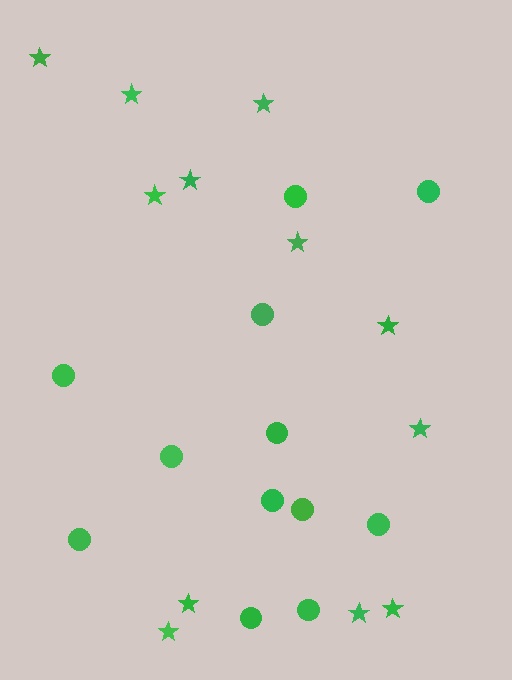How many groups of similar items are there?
There are 2 groups: one group of stars (12) and one group of circles (12).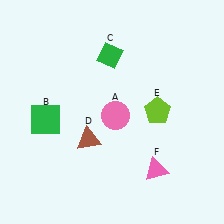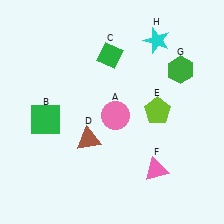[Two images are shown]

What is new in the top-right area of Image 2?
A green hexagon (G) was added in the top-right area of Image 2.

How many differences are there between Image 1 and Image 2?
There are 2 differences between the two images.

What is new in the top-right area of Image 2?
A cyan star (H) was added in the top-right area of Image 2.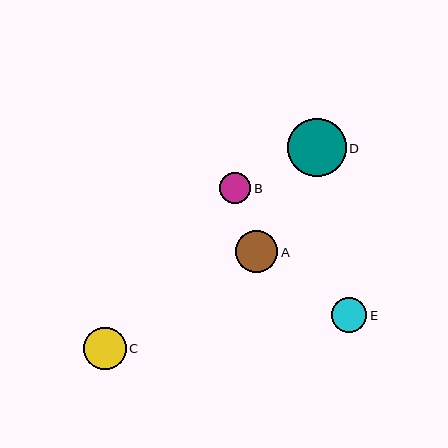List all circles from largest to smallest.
From largest to smallest: D, C, A, E, B.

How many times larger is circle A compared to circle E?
Circle A is approximately 1.2 times the size of circle E.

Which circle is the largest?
Circle D is the largest with a size of approximately 58 pixels.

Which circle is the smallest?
Circle B is the smallest with a size of approximately 31 pixels.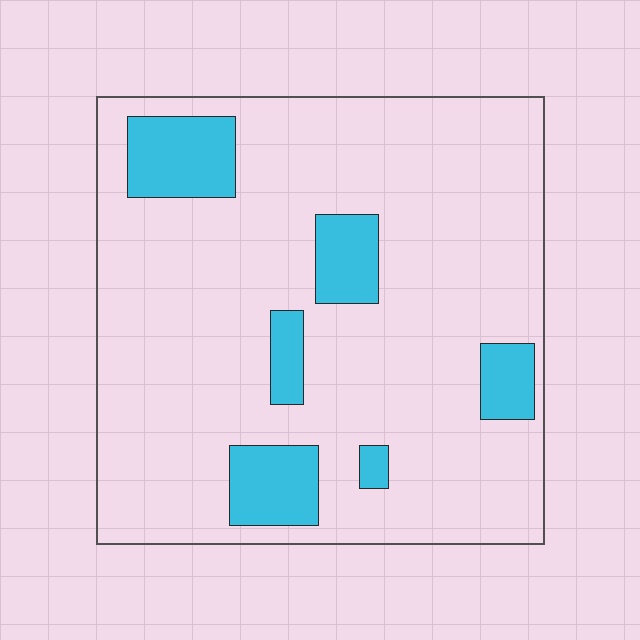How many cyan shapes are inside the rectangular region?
6.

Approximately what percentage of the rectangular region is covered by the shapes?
Approximately 15%.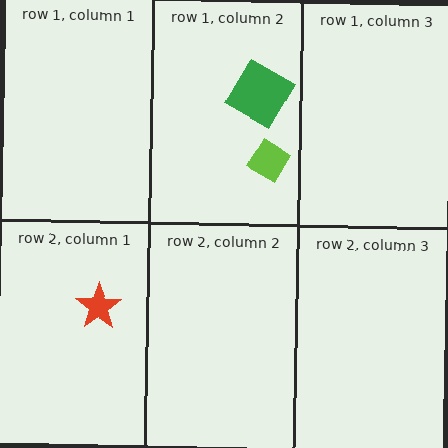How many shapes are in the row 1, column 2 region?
2.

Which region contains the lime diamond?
The row 1, column 2 region.